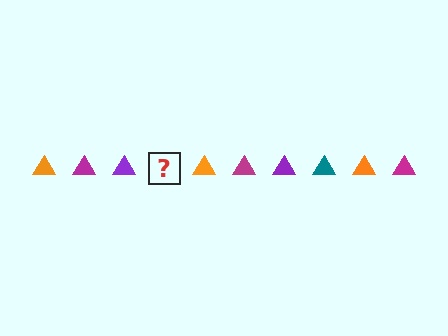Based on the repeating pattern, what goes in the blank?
The blank should be a teal triangle.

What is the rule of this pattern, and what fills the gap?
The rule is that the pattern cycles through orange, magenta, purple, teal triangles. The gap should be filled with a teal triangle.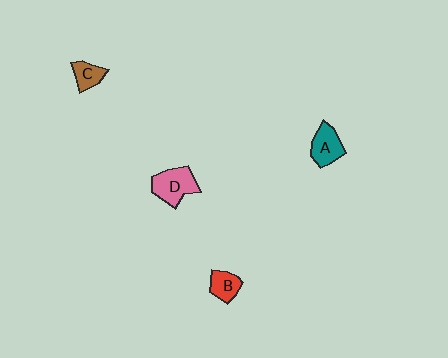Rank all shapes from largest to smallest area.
From largest to smallest: D (pink), A (teal), B (red), C (brown).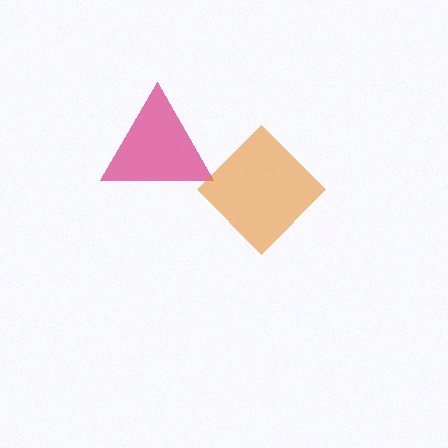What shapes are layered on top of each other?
The layered shapes are: a magenta triangle, an orange diamond.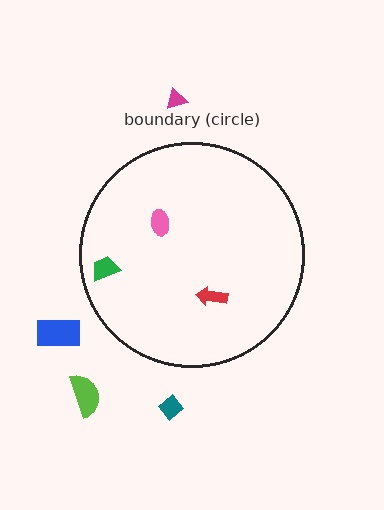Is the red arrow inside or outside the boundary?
Inside.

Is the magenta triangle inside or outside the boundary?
Outside.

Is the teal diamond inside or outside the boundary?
Outside.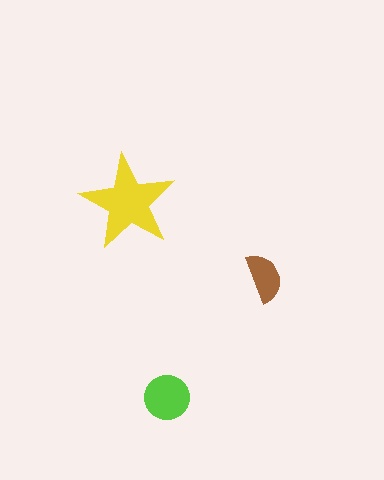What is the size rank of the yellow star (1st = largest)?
1st.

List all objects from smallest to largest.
The brown semicircle, the lime circle, the yellow star.